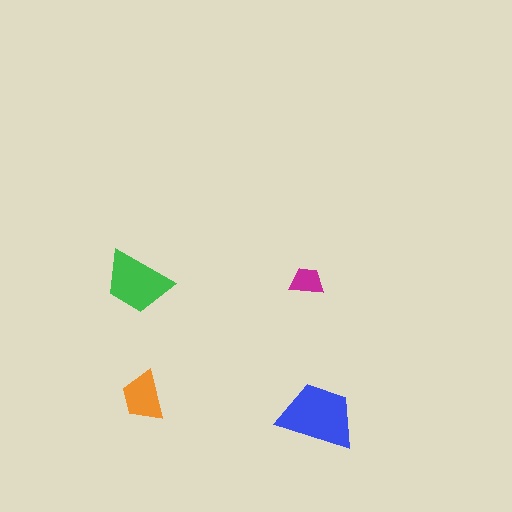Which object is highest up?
The magenta trapezoid is topmost.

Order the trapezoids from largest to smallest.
the blue one, the green one, the orange one, the magenta one.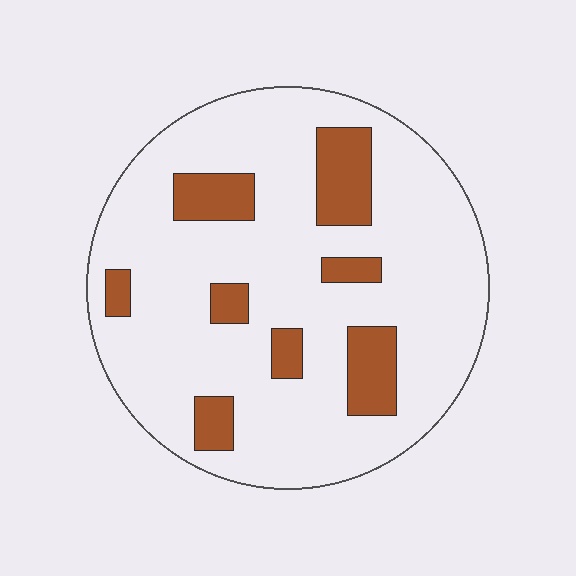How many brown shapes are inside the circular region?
8.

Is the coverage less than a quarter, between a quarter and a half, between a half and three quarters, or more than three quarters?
Less than a quarter.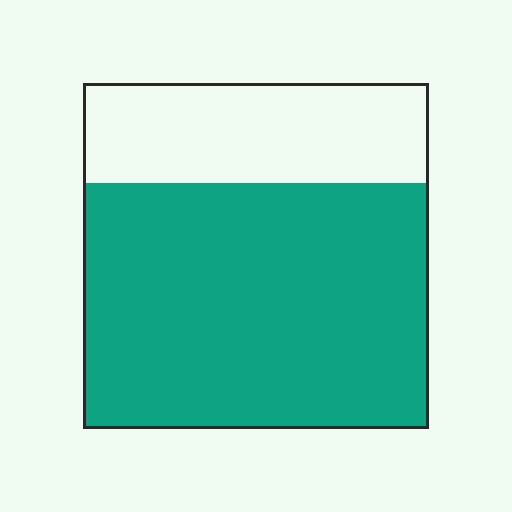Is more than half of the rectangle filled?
Yes.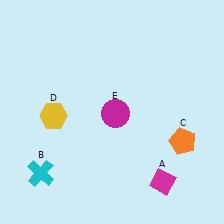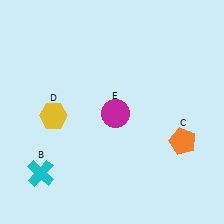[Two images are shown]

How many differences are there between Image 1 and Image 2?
There is 1 difference between the two images.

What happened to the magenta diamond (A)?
The magenta diamond (A) was removed in Image 2. It was in the bottom-right area of Image 1.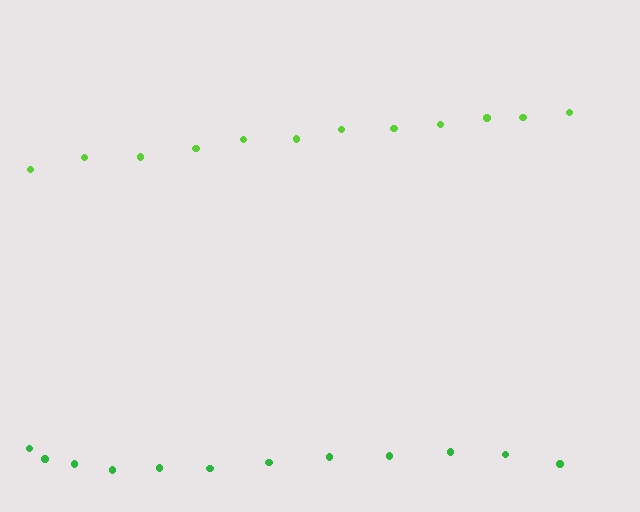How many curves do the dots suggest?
There are 2 distinct paths.